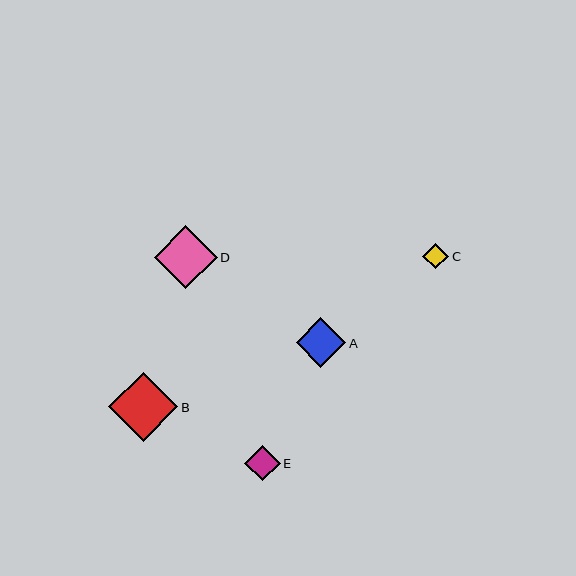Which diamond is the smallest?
Diamond C is the smallest with a size of approximately 26 pixels.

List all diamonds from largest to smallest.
From largest to smallest: B, D, A, E, C.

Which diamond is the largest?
Diamond B is the largest with a size of approximately 69 pixels.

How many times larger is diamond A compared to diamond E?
Diamond A is approximately 1.4 times the size of diamond E.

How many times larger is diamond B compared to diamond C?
Diamond B is approximately 2.7 times the size of diamond C.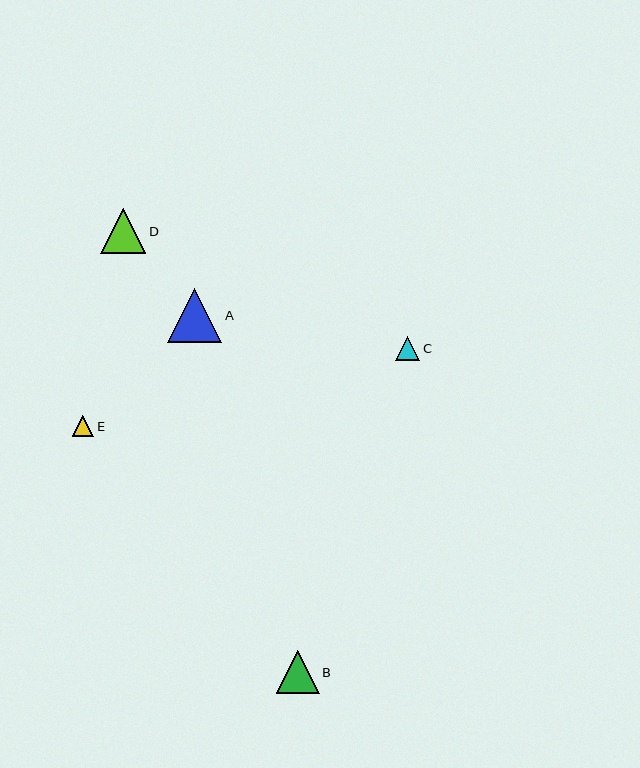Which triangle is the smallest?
Triangle E is the smallest with a size of approximately 21 pixels.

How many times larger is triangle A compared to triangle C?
Triangle A is approximately 2.3 times the size of triangle C.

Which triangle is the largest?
Triangle A is the largest with a size of approximately 54 pixels.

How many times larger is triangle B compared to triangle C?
Triangle B is approximately 1.8 times the size of triangle C.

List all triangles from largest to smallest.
From largest to smallest: A, D, B, C, E.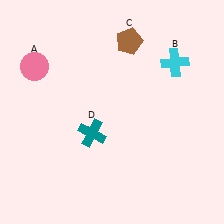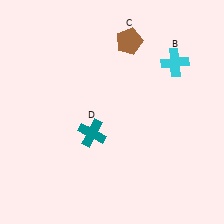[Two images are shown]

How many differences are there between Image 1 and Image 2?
There is 1 difference between the two images.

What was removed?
The pink circle (A) was removed in Image 2.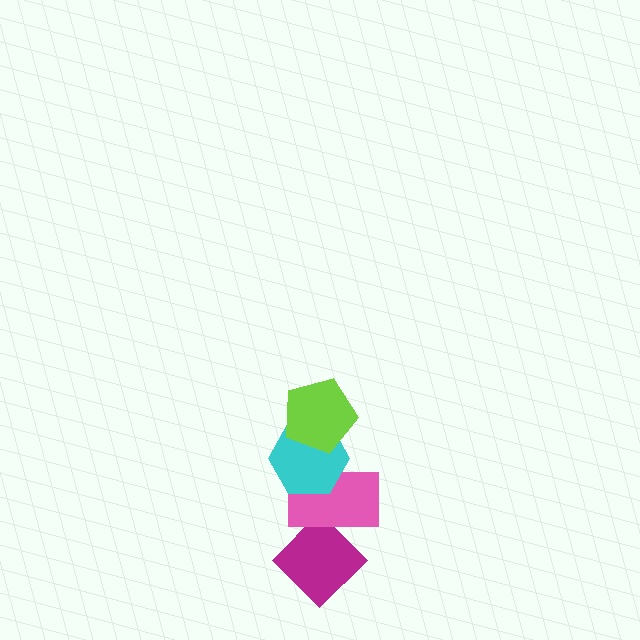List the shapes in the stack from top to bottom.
From top to bottom: the lime pentagon, the cyan hexagon, the pink rectangle, the magenta diamond.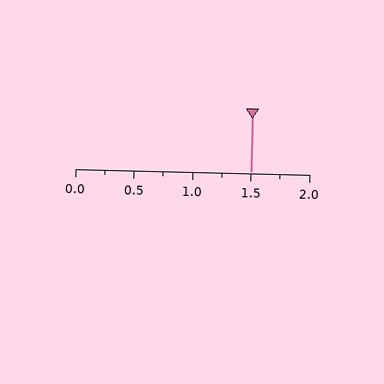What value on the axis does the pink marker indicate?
The marker indicates approximately 1.5.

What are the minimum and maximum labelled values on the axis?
The axis runs from 0.0 to 2.0.